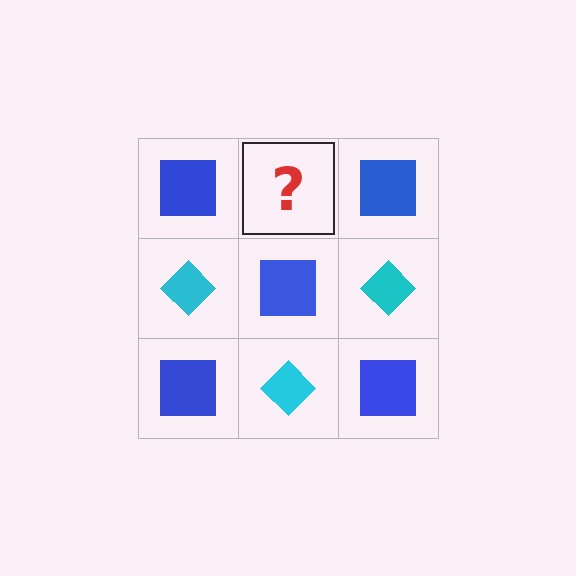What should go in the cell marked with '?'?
The missing cell should contain a cyan diamond.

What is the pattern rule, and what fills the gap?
The rule is that it alternates blue square and cyan diamond in a checkerboard pattern. The gap should be filled with a cyan diamond.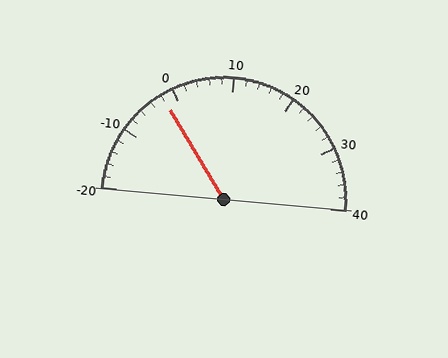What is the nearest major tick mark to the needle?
The nearest major tick mark is 0.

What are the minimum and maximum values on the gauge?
The gauge ranges from -20 to 40.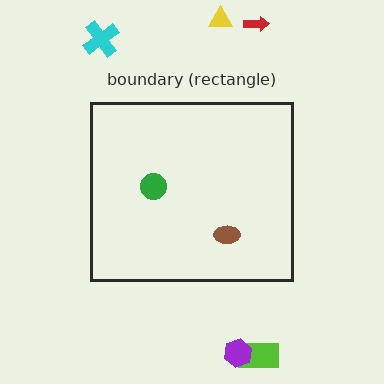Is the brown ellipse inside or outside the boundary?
Inside.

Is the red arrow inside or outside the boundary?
Outside.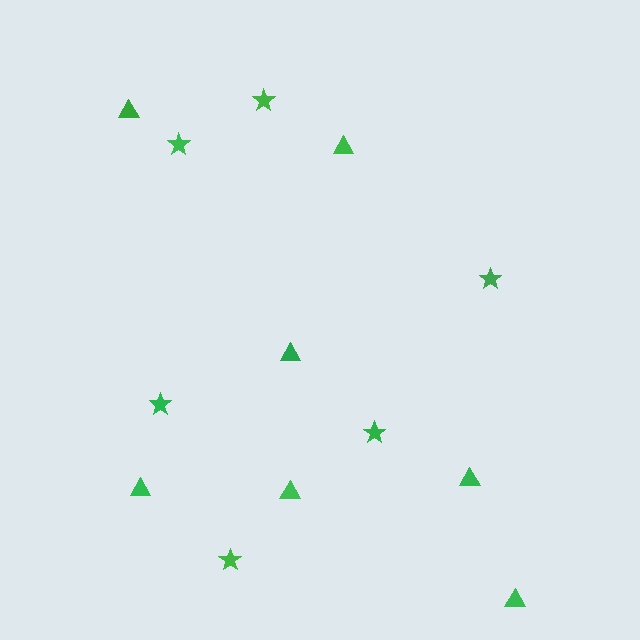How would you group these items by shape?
There are 2 groups: one group of stars (6) and one group of triangles (7).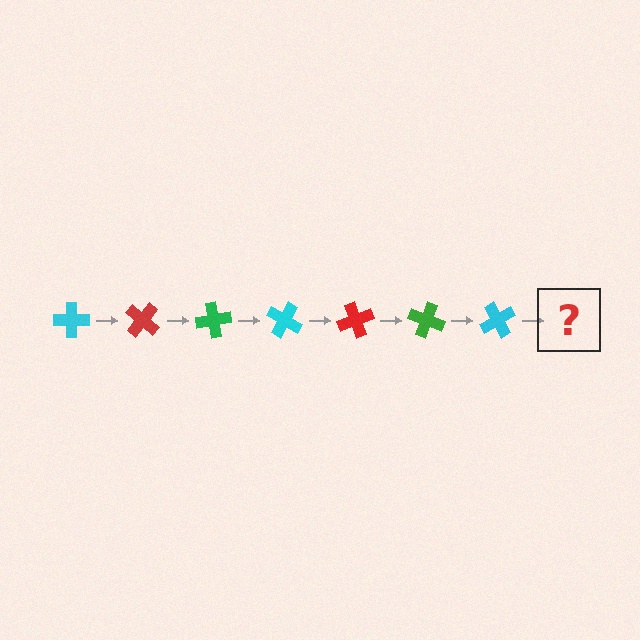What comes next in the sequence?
The next element should be a red cross, rotated 280 degrees from the start.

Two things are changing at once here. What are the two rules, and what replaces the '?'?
The two rules are that it rotates 40 degrees each step and the color cycles through cyan, red, and green. The '?' should be a red cross, rotated 280 degrees from the start.